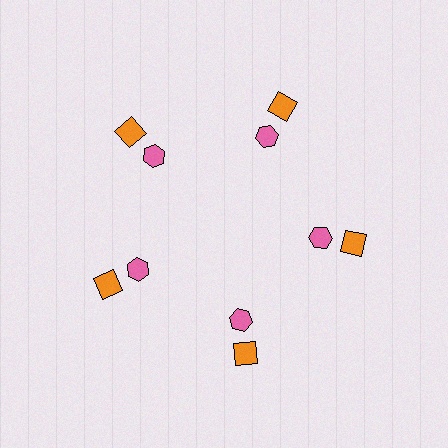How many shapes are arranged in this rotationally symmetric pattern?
There are 10 shapes, arranged in 5 groups of 2.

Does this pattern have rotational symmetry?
Yes, this pattern has 5-fold rotational symmetry. It looks the same after rotating 72 degrees around the center.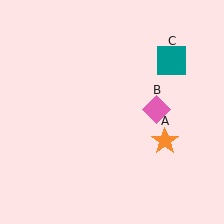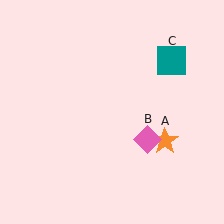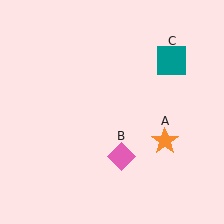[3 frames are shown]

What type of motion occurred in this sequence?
The pink diamond (object B) rotated clockwise around the center of the scene.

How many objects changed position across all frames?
1 object changed position: pink diamond (object B).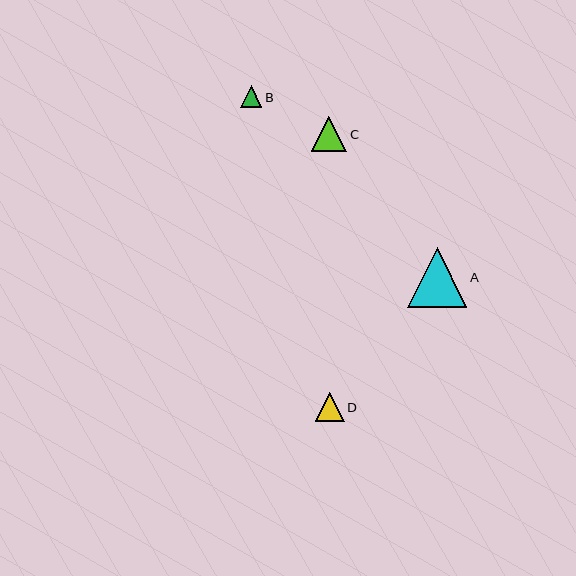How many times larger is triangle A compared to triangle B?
Triangle A is approximately 2.7 times the size of triangle B.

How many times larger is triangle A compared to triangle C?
Triangle A is approximately 1.7 times the size of triangle C.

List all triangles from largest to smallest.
From largest to smallest: A, C, D, B.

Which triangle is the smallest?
Triangle B is the smallest with a size of approximately 22 pixels.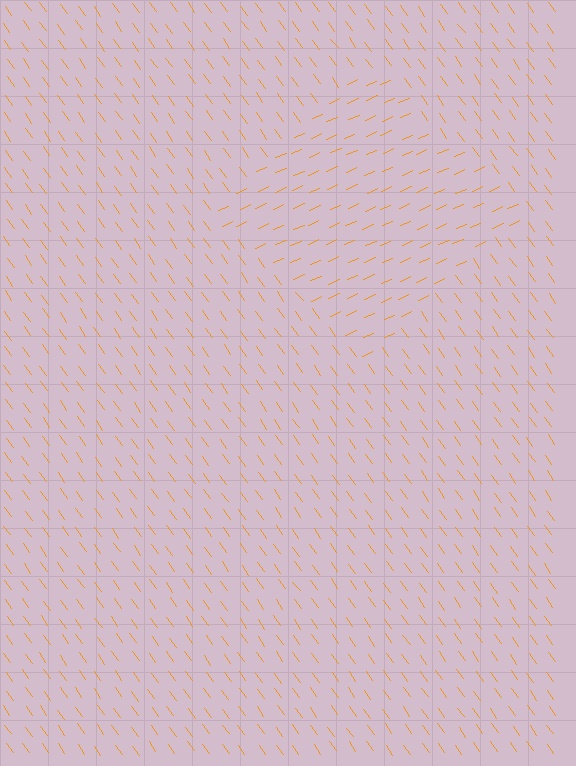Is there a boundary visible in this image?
Yes, there is a texture boundary formed by a change in line orientation.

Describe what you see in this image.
The image is filled with small orange line segments. A diamond region in the image has lines oriented differently from the surrounding lines, creating a visible texture boundary.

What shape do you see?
I see a diamond.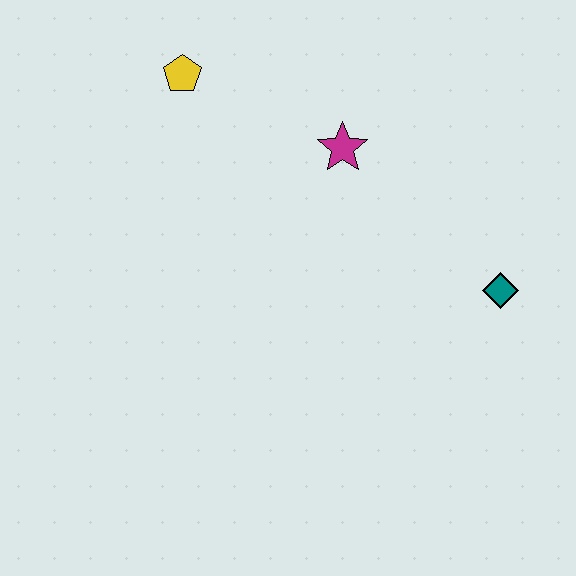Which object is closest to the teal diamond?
The magenta star is closest to the teal diamond.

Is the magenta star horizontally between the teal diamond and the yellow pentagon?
Yes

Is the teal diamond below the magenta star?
Yes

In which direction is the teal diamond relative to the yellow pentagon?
The teal diamond is to the right of the yellow pentagon.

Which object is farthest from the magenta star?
The teal diamond is farthest from the magenta star.